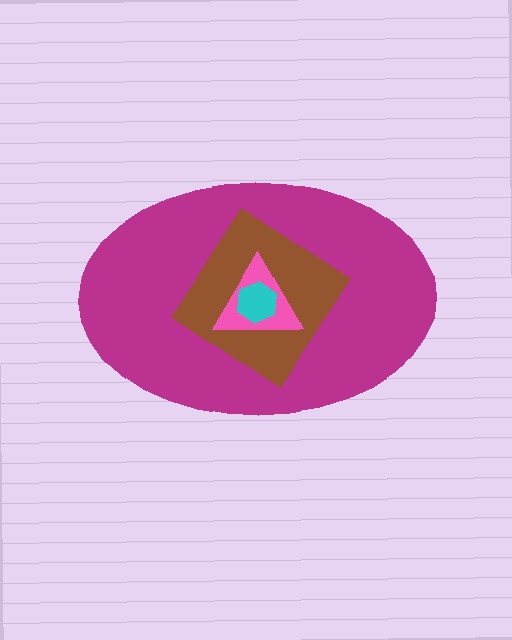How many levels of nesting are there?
4.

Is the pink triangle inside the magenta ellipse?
Yes.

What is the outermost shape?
The magenta ellipse.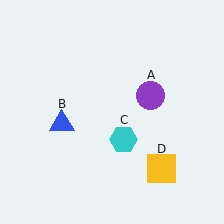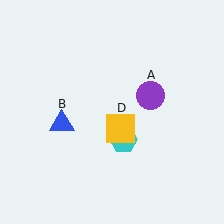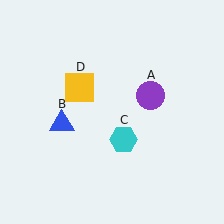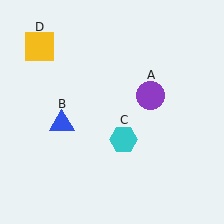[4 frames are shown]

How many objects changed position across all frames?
1 object changed position: yellow square (object D).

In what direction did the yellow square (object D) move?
The yellow square (object D) moved up and to the left.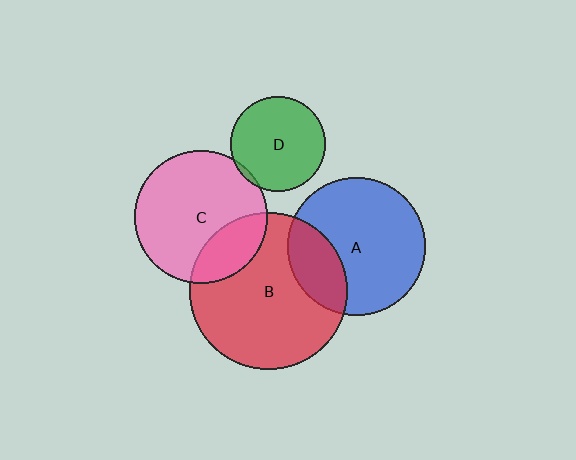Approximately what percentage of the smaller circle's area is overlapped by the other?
Approximately 5%.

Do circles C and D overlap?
Yes.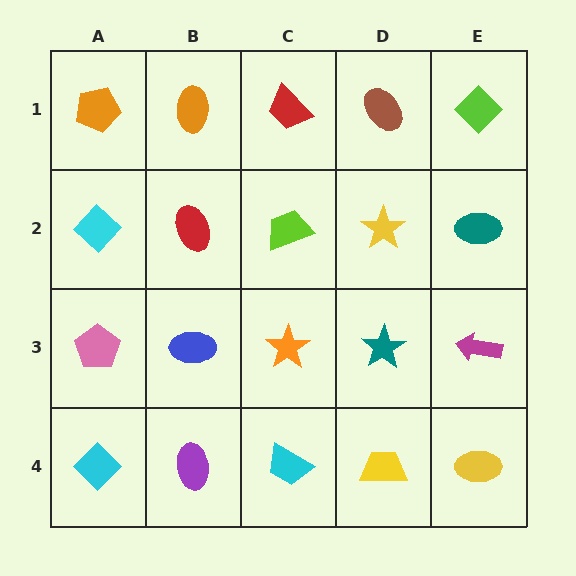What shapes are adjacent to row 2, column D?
A brown ellipse (row 1, column D), a teal star (row 3, column D), a lime trapezoid (row 2, column C), a teal ellipse (row 2, column E).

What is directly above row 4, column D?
A teal star.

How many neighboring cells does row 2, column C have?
4.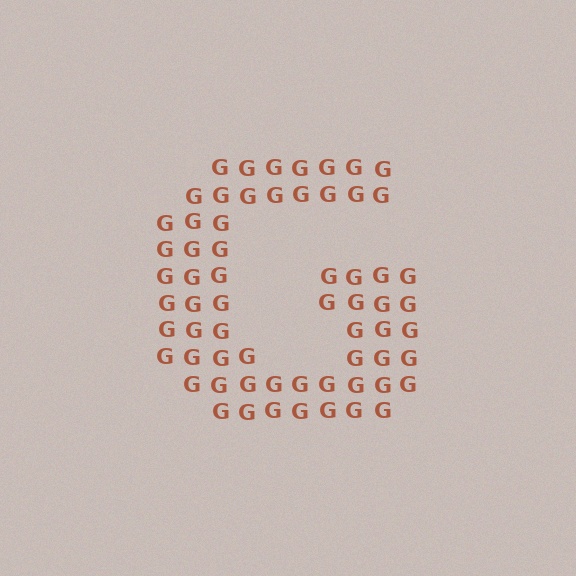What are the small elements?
The small elements are letter G's.